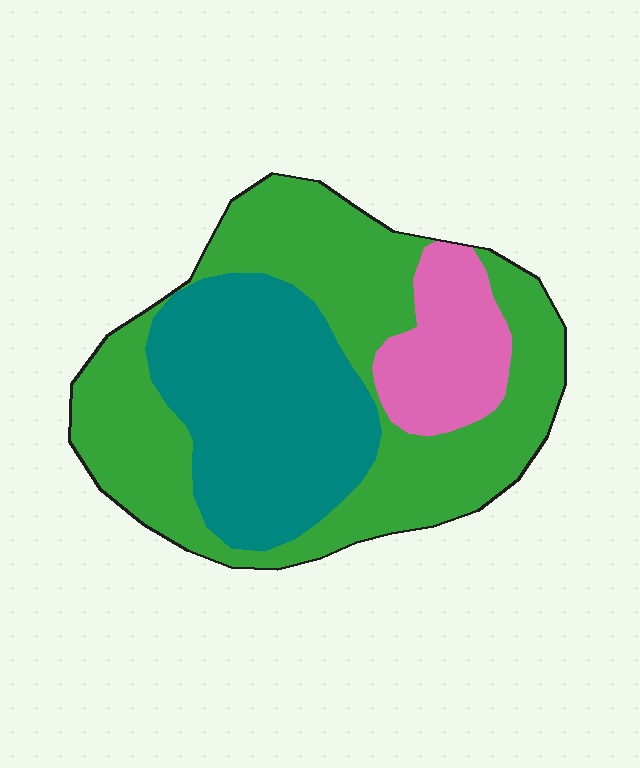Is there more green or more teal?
Green.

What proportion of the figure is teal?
Teal takes up about one third (1/3) of the figure.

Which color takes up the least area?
Pink, at roughly 15%.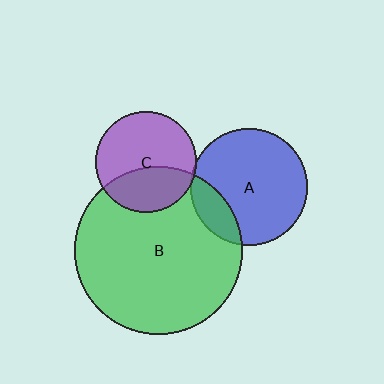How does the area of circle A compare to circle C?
Approximately 1.3 times.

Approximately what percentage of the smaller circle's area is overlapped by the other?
Approximately 20%.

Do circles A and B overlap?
Yes.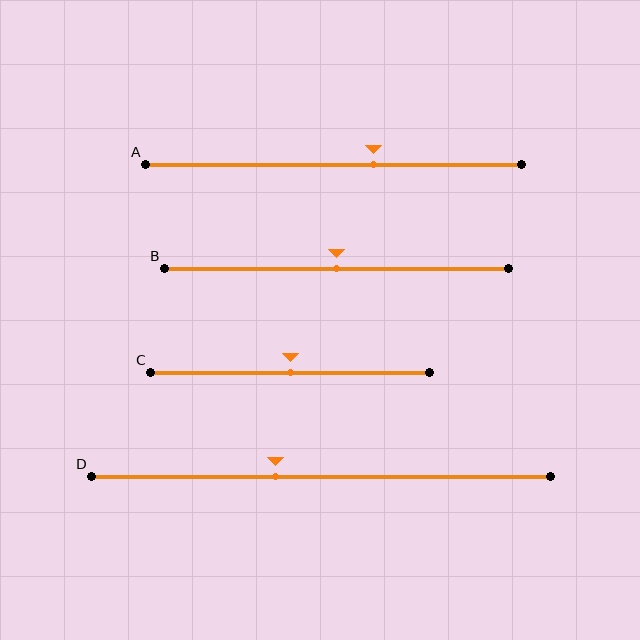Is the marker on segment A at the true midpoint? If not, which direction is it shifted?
No, the marker on segment A is shifted to the right by about 11% of the segment length.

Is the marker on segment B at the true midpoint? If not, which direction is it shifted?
Yes, the marker on segment B is at the true midpoint.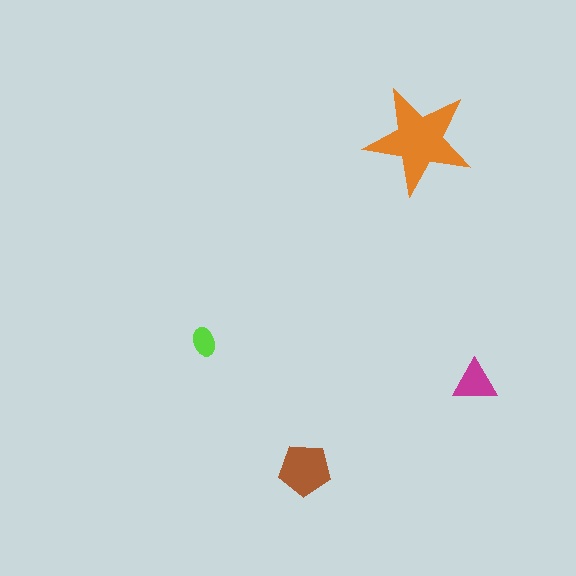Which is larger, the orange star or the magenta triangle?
The orange star.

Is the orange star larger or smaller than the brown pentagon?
Larger.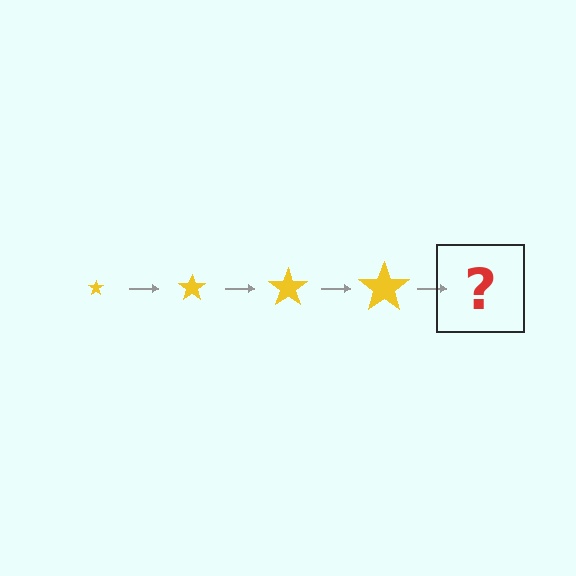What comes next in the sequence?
The next element should be a yellow star, larger than the previous one.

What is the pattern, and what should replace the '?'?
The pattern is that the star gets progressively larger each step. The '?' should be a yellow star, larger than the previous one.